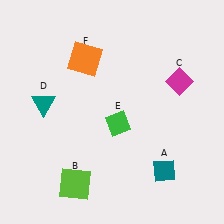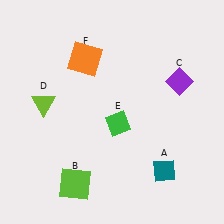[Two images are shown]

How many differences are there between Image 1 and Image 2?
There are 2 differences between the two images.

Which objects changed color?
C changed from magenta to purple. D changed from teal to lime.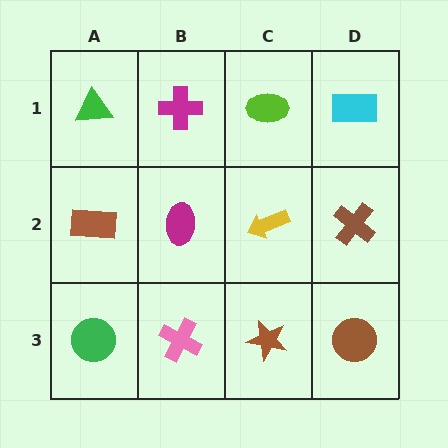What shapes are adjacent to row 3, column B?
A magenta ellipse (row 2, column B), a green circle (row 3, column A), a brown star (row 3, column C).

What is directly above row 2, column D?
A cyan rectangle.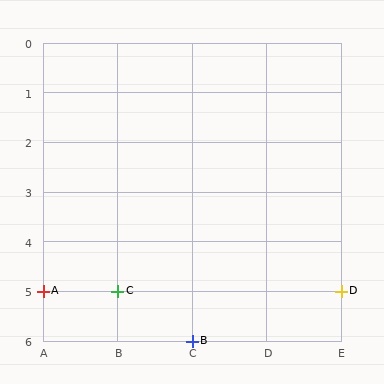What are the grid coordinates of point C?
Point C is at grid coordinates (B, 5).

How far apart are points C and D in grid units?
Points C and D are 3 columns apart.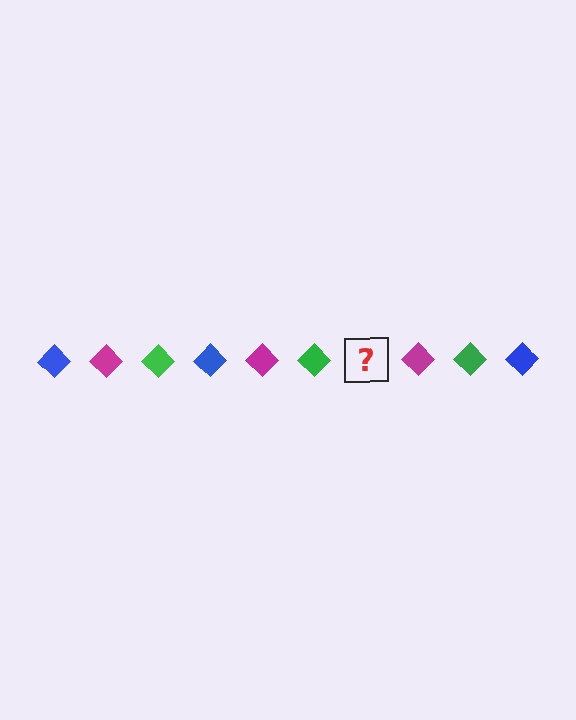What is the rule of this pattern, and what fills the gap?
The rule is that the pattern cycles through blue, magenta, green diamonds. The gap should be filled with a blue diamond.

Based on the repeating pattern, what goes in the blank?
The blank should be a blue diamond.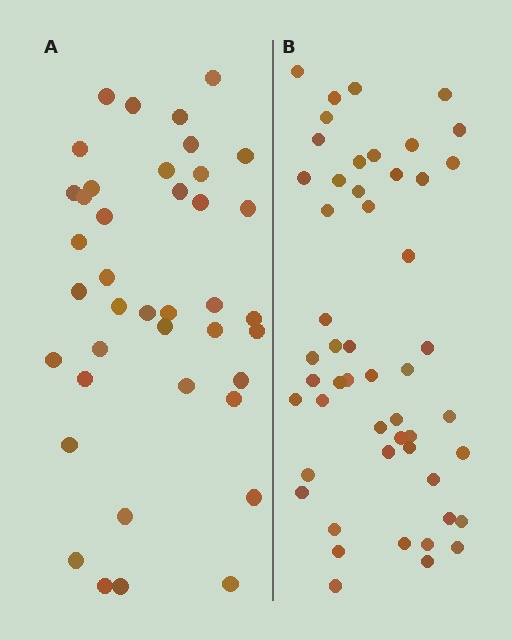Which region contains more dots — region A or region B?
Region B (the right region) has more dots.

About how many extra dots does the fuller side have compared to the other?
Region B has roughly 12 or so more dots than region A.